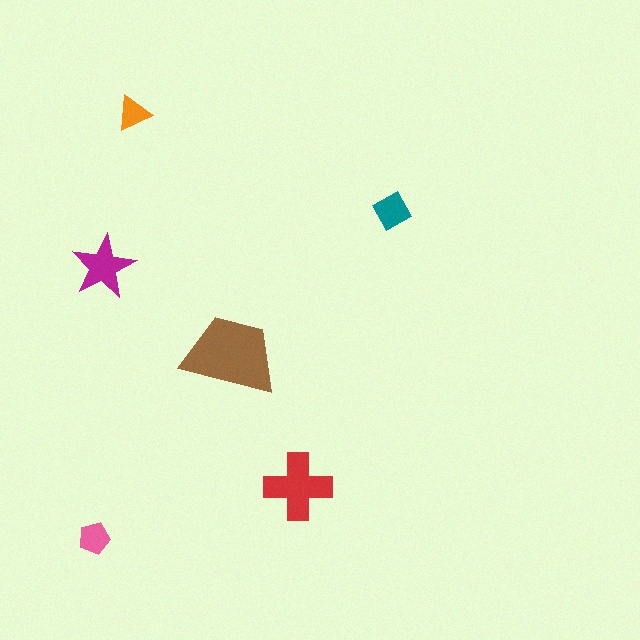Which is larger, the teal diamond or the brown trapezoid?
The brown trapezoid.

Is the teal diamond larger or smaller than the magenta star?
Smaller.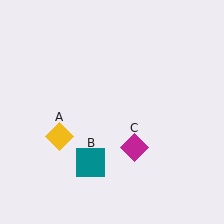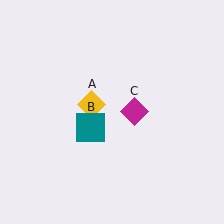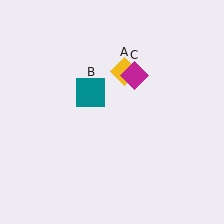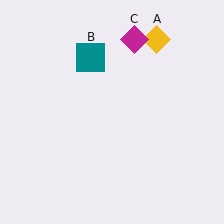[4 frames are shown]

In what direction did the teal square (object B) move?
The teal square (object B) moved up.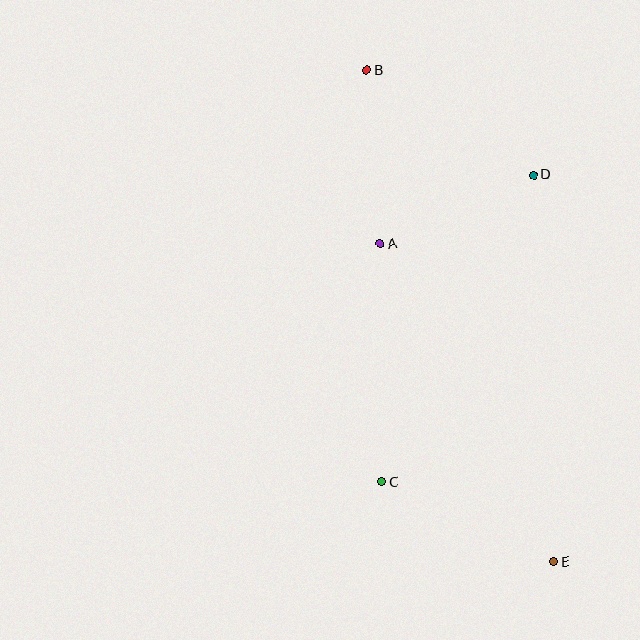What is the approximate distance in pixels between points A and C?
The distance between A and C is approximately 238 pixels.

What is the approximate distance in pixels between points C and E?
The distance between C and E is approximately 190 pixels.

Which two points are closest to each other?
Points A and D are closest to each other.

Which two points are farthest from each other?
Points B and E are farthest from each other.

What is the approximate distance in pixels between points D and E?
The distance between D and E is approximately 388 pixels.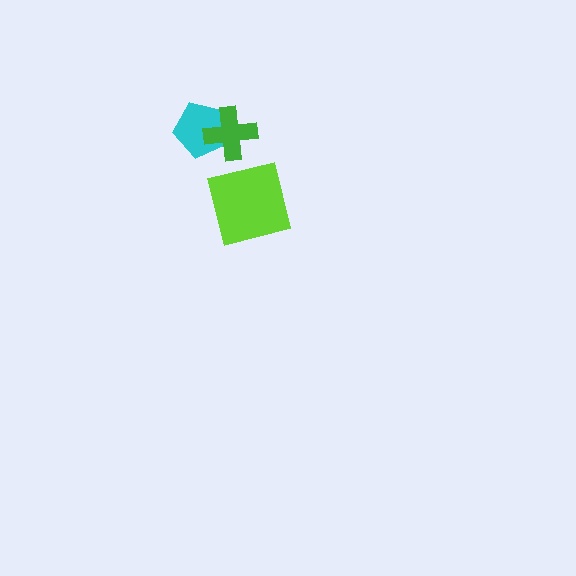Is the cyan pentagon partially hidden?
Yes, it is partially covered by another shape.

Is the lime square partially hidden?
No, no other shape covers it.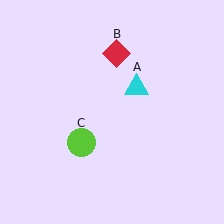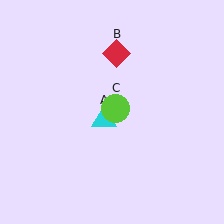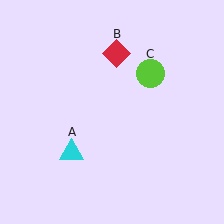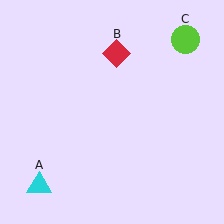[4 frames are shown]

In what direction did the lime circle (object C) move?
The lime circle (object C) moved up and to the right.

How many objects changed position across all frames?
2 objects changed position: cyan triangle (object A), lime circle (object C).